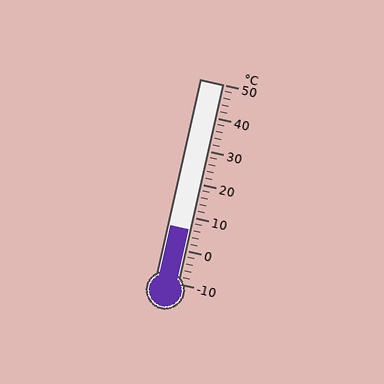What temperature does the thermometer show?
The thermometer shows approximately 6°C.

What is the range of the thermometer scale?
The thermometer scale ranges from -10°C to 50°C.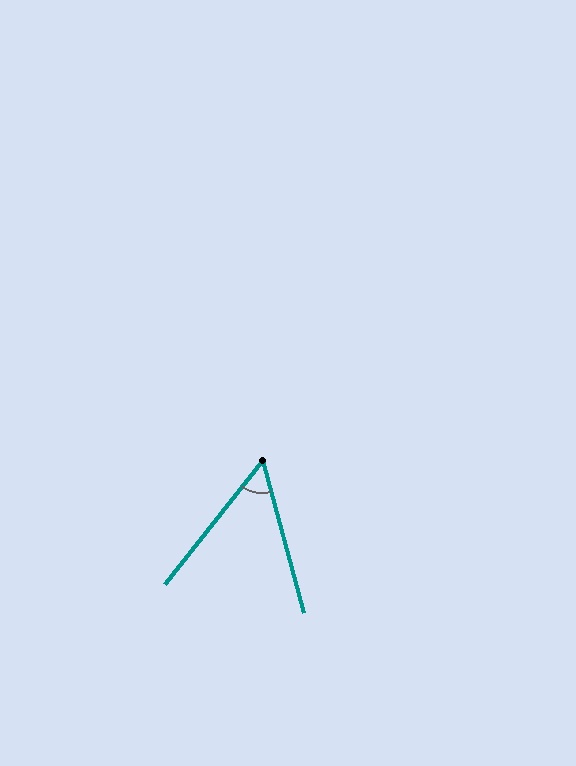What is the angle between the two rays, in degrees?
Approximately 54 degrees.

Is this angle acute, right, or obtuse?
It is acute.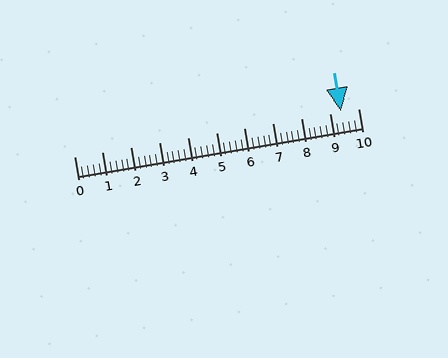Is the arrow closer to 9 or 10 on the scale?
The arrow is closer to 9.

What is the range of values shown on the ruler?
The ruler shows values from 0 to 10.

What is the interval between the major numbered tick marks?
The major tick marks are spaced 1 units apart.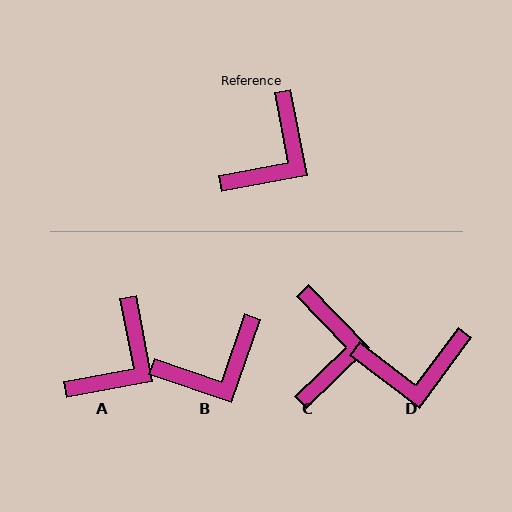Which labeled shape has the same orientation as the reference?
A.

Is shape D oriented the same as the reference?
No, it is off by about 48 degrees.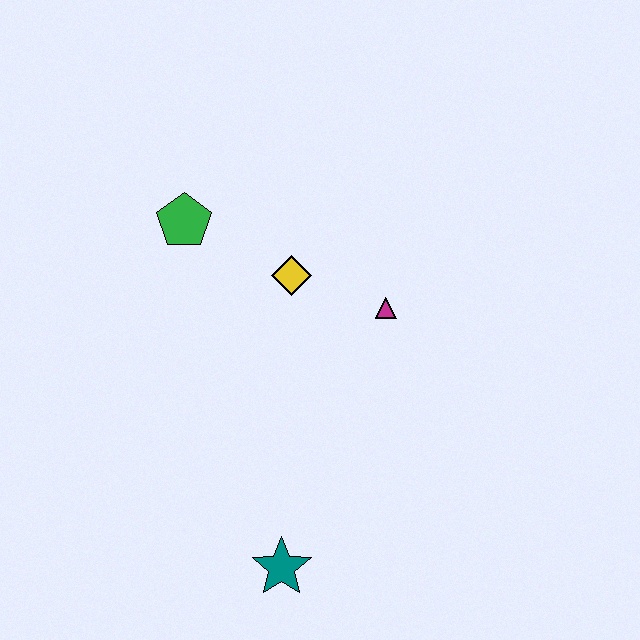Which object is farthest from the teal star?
The green pentagon is farthest from the teal star.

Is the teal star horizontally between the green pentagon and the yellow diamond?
Yes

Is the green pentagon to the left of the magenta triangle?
Yes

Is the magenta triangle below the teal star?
No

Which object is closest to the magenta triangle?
The yellow diamond is closest to the magenta triangle.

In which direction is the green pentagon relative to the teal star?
The green pentagon is above the teal star.